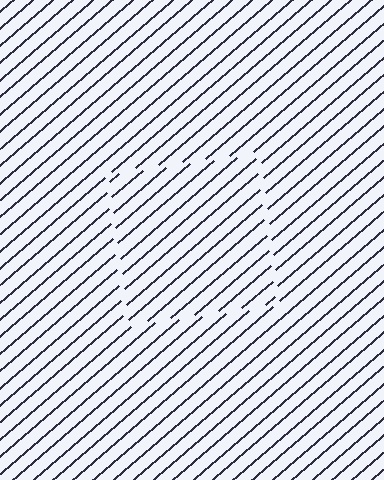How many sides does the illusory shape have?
4 sides — the line-ends trace a square.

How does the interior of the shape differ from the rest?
The interior of the shape contains the same grating, shifted by half a period — the contour is defined by the phase discontinuity where line-ends from the inner and outer gratings abut.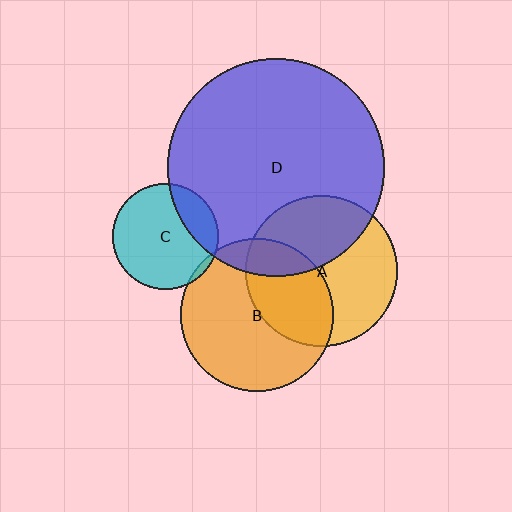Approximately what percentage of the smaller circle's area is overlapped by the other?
Approximately 15%.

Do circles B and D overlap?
Yes.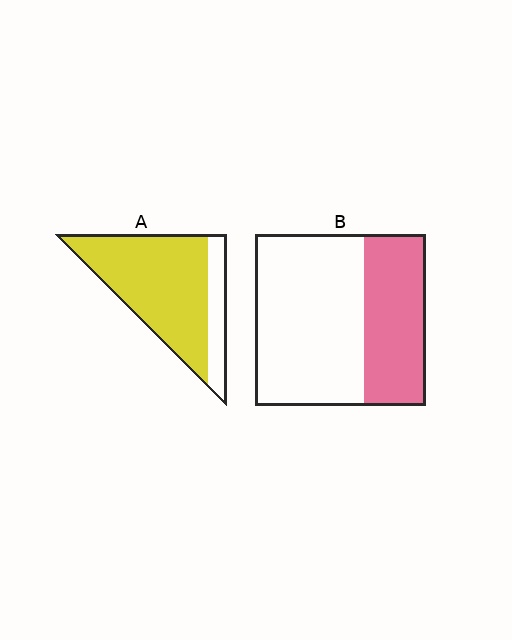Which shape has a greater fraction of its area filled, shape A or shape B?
Shape A.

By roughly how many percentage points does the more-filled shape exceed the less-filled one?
By roughly 45 percentage points (A over B).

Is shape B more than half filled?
No.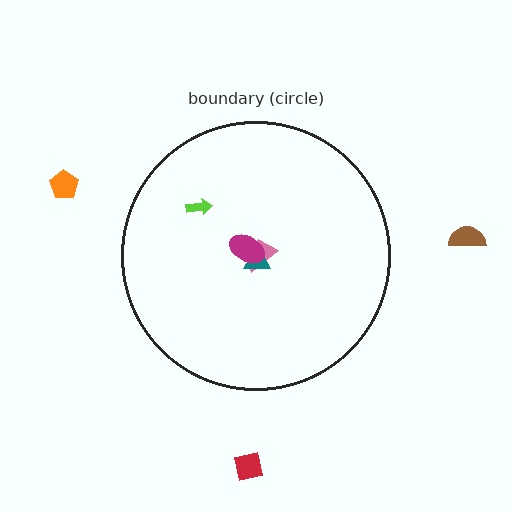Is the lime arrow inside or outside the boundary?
Inside.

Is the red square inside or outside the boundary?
Outside.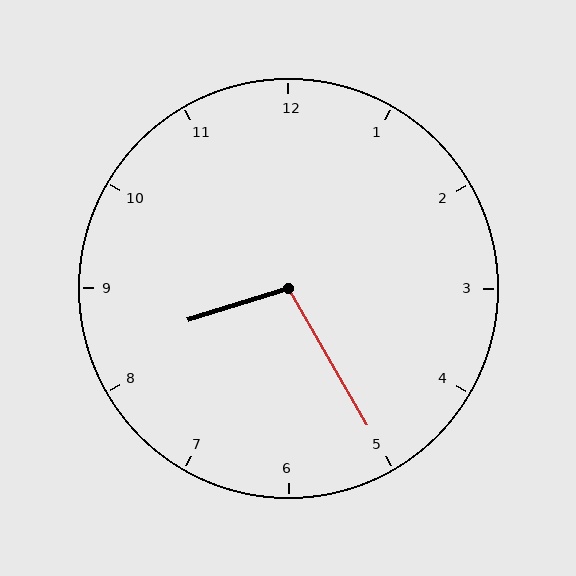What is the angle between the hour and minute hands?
Approximately 102 degrees.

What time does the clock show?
8:25.